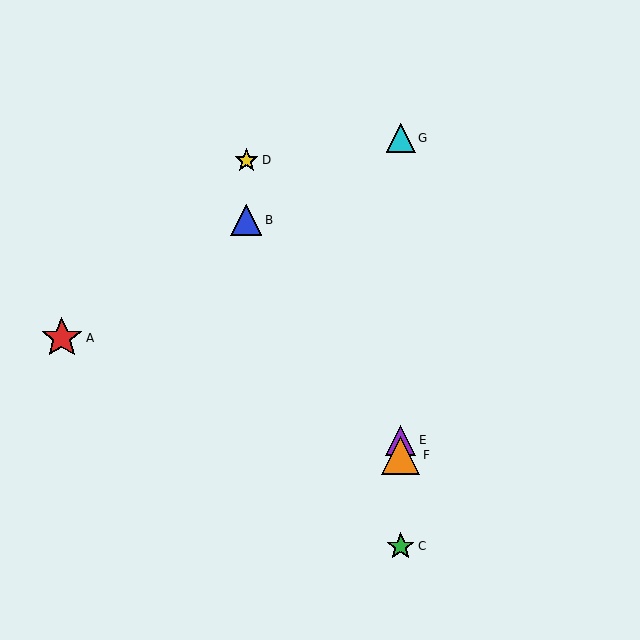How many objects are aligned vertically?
4 objects (C, E, F, G) are aligned vertically.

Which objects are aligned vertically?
Objects C, E, F, G are aligned vertically.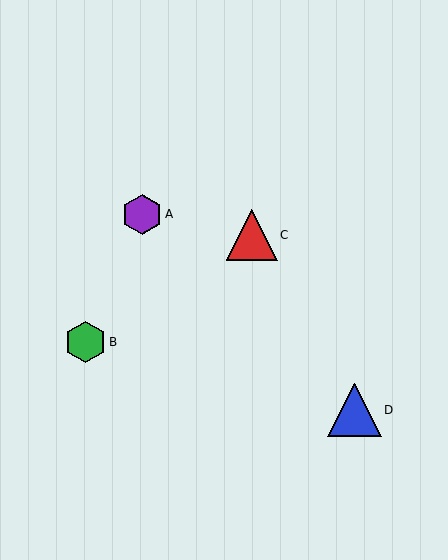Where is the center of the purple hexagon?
The center of the purple hexagon is at (142, 214).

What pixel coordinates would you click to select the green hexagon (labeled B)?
Click at (86, 342) to select the green hexagon B.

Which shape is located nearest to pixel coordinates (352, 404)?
The blue triangle (labeled D) at (354, 410) is nearest to that location.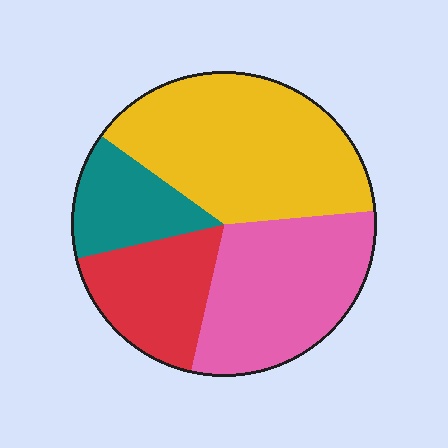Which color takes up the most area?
Yellow, at roughly 40%.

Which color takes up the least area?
Teal, at roughly 15%.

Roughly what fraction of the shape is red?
Red takes up about one sixth (1/6) of the shape.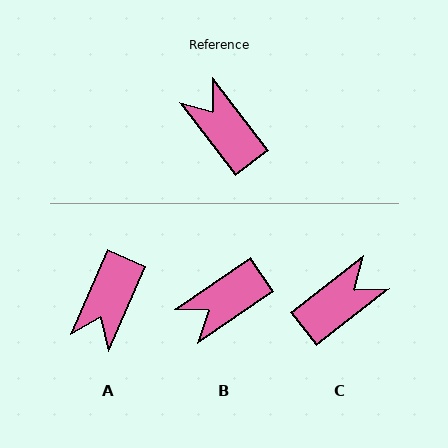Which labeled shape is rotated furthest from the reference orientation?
A, about 118 degrees away.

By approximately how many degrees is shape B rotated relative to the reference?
Approximately 87 degrees counter-clockwise.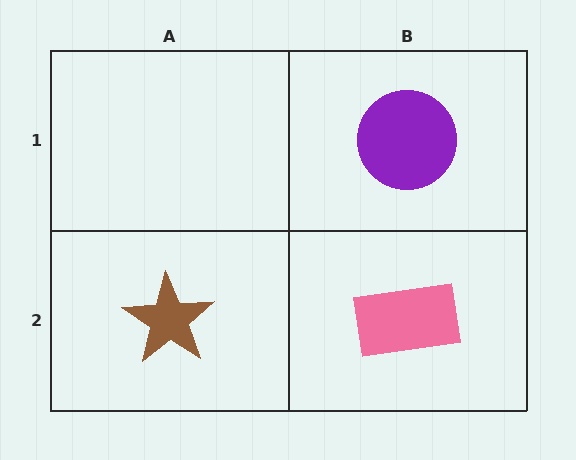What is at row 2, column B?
A pink rectangle.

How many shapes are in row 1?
1 shape.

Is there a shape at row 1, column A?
No, that cell is empty.